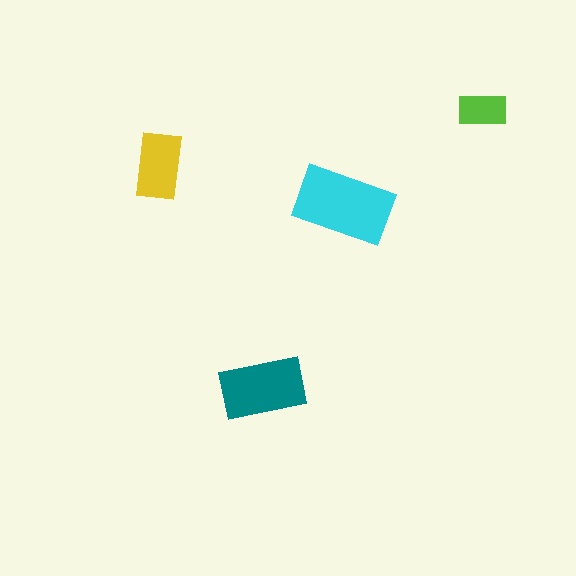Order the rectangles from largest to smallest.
the cyan one, the teal one, the yellow one, the lime one.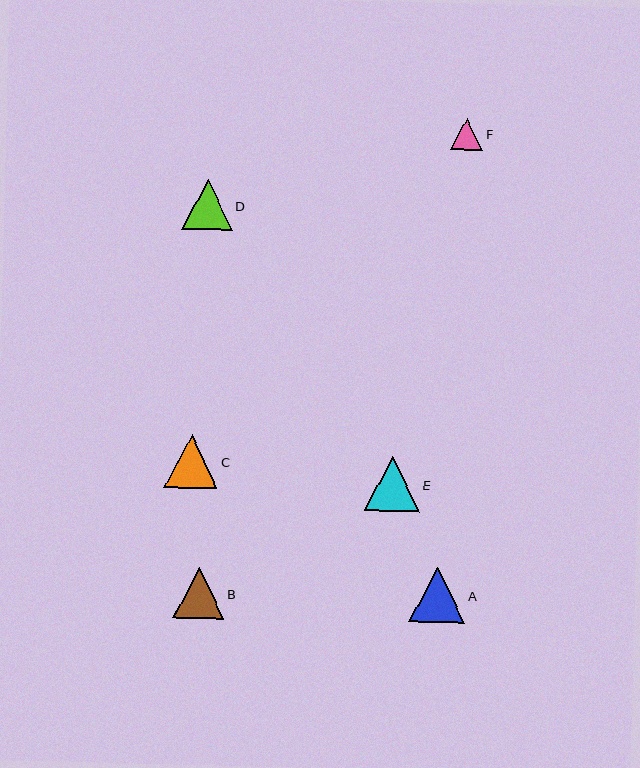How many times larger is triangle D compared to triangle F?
Triangle D is approximately 1.6 times the size of triangle F.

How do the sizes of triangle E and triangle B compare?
Triangle E and triangle B are approximately the same size.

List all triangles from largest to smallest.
From largest to smallest: A, E, C, B, D, F.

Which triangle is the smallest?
Triangle F is the smallest with a size of approximately 32 pixels.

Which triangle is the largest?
Triangle A is the largest with a size of approximately 55 pixels.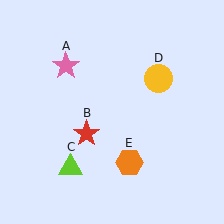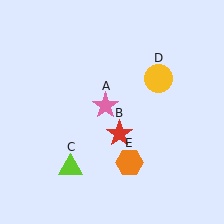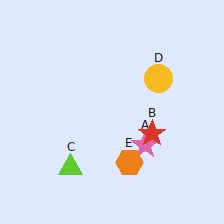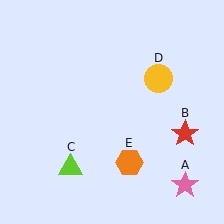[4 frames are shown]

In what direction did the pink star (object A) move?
The pink star (object A) moved down and to the right.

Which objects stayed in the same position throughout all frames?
Lime triangle (object C) and yellow circle (object D) and orange hexagon (object E) remained stationary.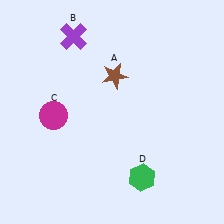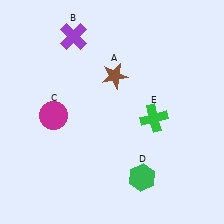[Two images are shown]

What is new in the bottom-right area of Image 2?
A green cross (E) was added in the bottom-right area of Image 2.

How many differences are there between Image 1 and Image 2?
There is 1 difference between the two images.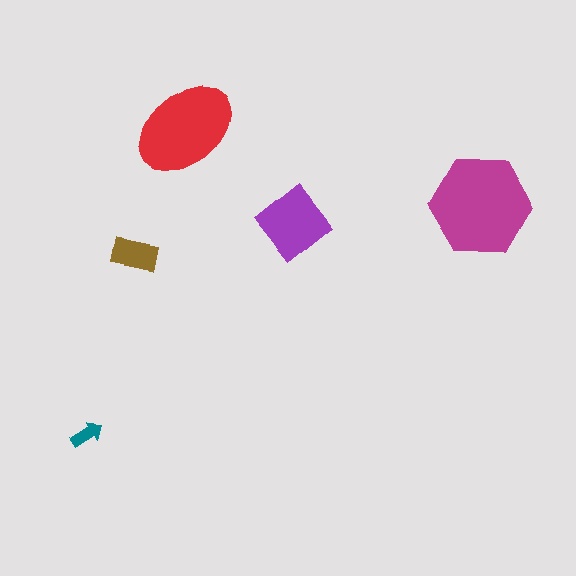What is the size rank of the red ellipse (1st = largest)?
2nd.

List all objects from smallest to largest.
The teal arrow, the brown rectangle, the purple diamond, the red ellipse, the magenta hexagon.